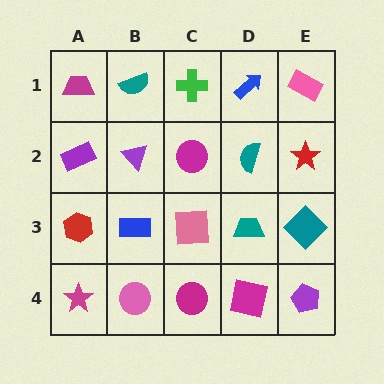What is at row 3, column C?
A pink square.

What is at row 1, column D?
A blue arrow.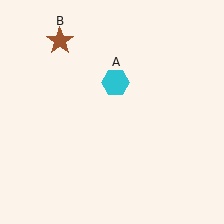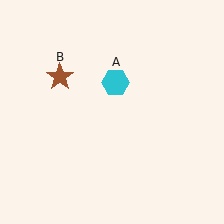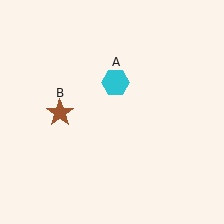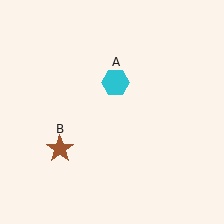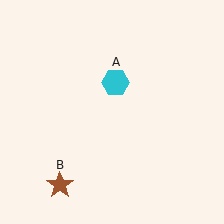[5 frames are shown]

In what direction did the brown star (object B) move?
The brown star (object B) moved down.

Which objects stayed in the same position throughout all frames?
Cyan hexagon (object A) remained stationary.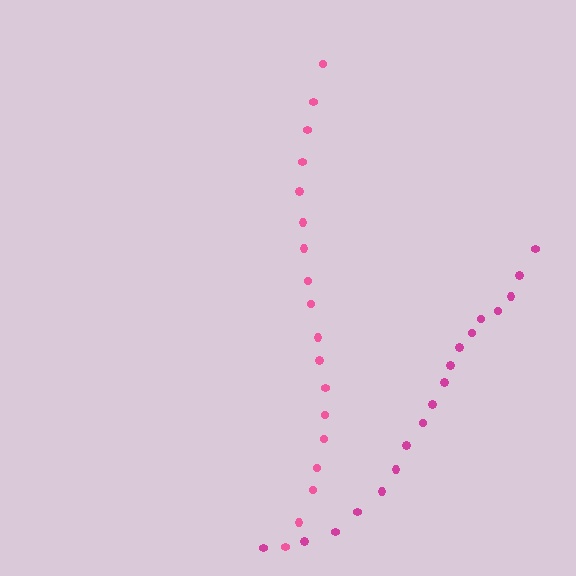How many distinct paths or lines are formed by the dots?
There are 2 distinct paths.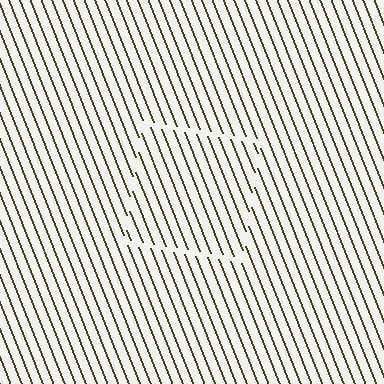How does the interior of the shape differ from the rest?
The interior of the shape contains the same grating, shifted by half a period — the contour is defined by the phase discontinuity where line-ends from the inner and outer gratings abut.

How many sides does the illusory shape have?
4 sides — the line-ends trace a square.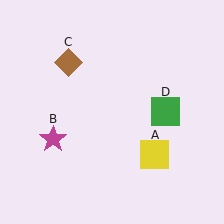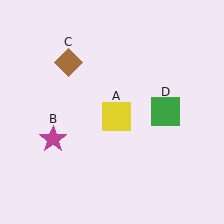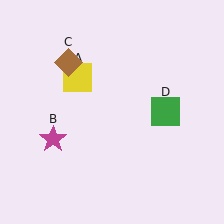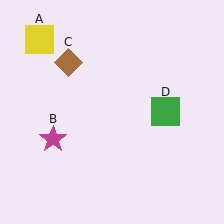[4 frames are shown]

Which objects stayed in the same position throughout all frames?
Magenta star (object B) and brown diamond (object C) and green square (object D) remained stationary.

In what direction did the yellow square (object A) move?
The yellow square (object A) moved up and to the left.